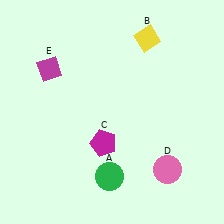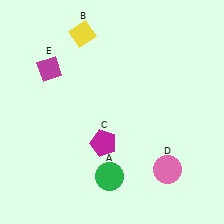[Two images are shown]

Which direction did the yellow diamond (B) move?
The yellow diamond (B) moved left.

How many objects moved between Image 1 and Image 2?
1 object moved between the two images.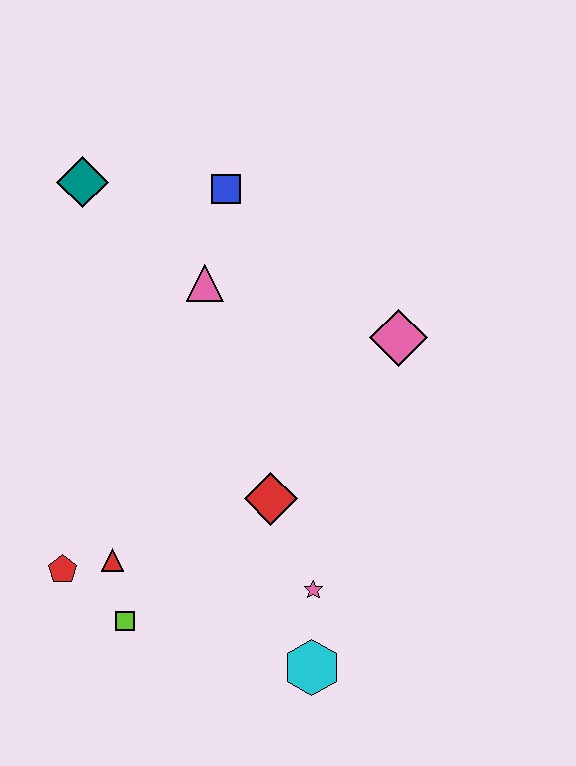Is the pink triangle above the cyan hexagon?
Yes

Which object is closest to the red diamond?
The pink star is closest to the red diamond.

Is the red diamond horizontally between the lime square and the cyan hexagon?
Yes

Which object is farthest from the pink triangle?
The cyan hexagon is farthest from the pink triangle.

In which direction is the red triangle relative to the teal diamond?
The red triangle is below the teal diamond.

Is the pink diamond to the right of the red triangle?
Yes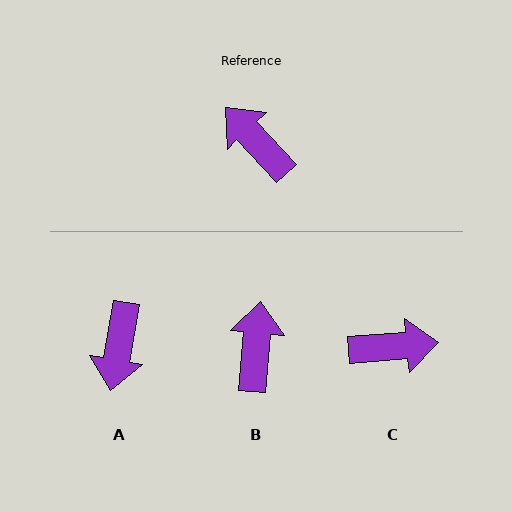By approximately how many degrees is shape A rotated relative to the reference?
Approximately 127 degrees counter-clockwise.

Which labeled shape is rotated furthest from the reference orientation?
C, about 128 degrees away.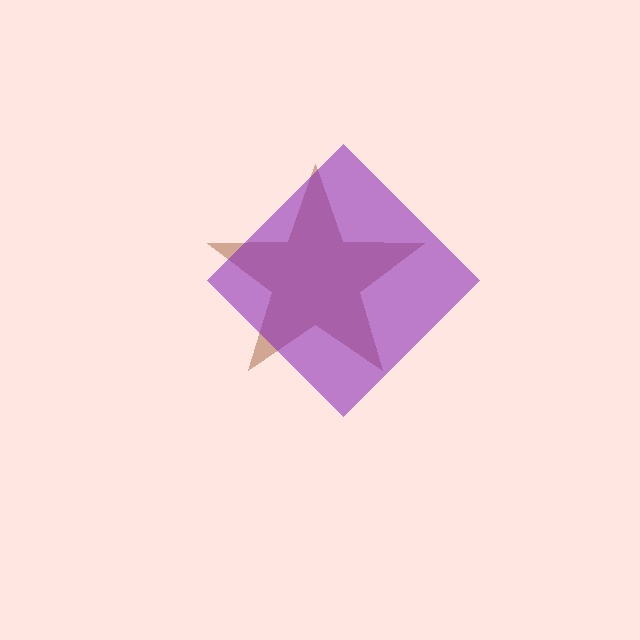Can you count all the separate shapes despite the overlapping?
Yes, there are 2 separate shapes.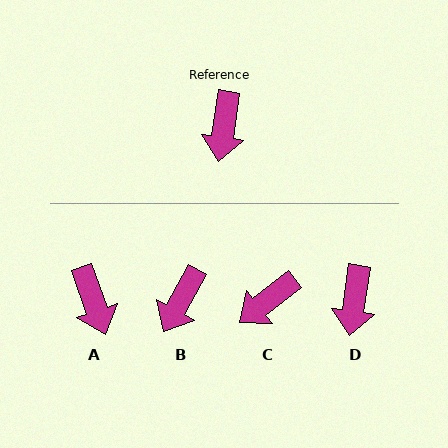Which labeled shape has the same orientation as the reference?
D.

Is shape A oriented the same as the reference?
No, it is off by about 27 degrees.